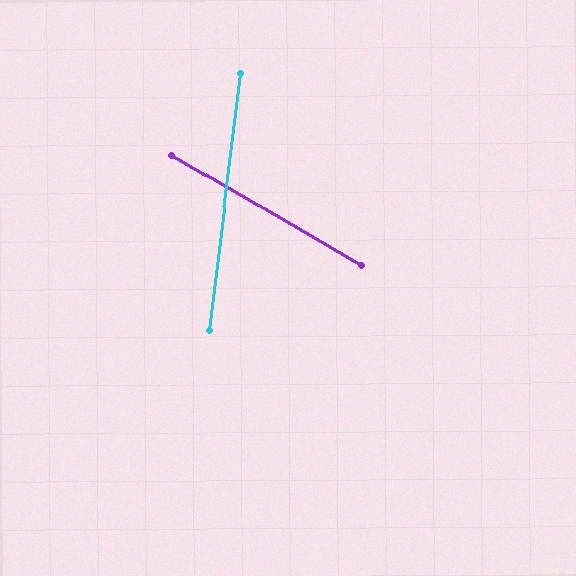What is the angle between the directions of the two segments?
Approximately 67 degrees.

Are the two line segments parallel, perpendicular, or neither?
Neither parallel nor perpendicular — they differ by about 67°.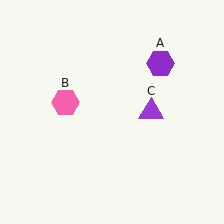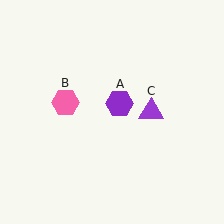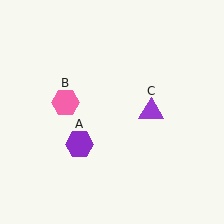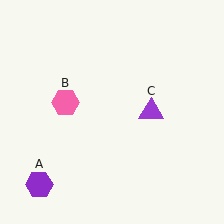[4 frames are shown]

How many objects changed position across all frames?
1 object changed position: purple hexagon (object A).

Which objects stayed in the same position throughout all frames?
Pink hexagon (object B) and purple triangle (object C) remained stationary.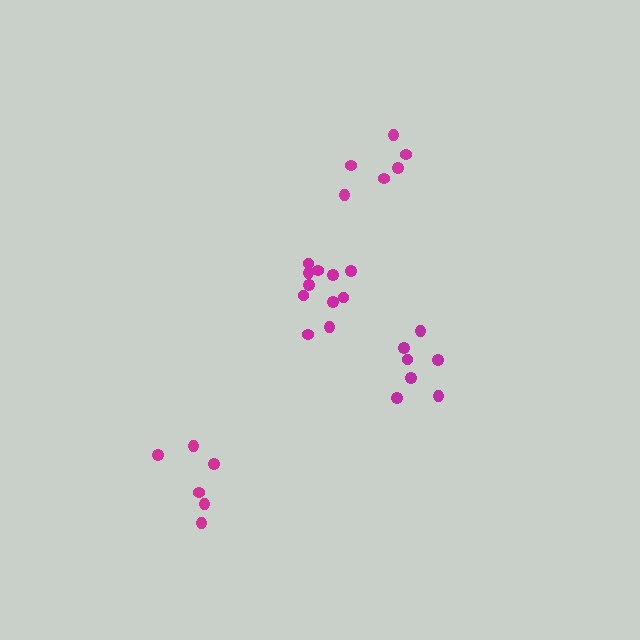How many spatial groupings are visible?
There are 4 spatial groupings.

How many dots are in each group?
Group 1: 11 dots, Group 2: 6 dots, Group 3: 7 dots, Group 4: 6 dots (30 total).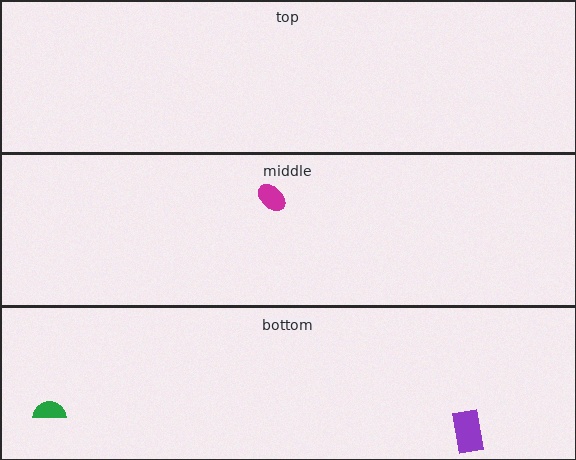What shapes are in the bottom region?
The purple rectangle, the green semicircle.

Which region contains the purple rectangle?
The bottom region.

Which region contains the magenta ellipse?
The middle region.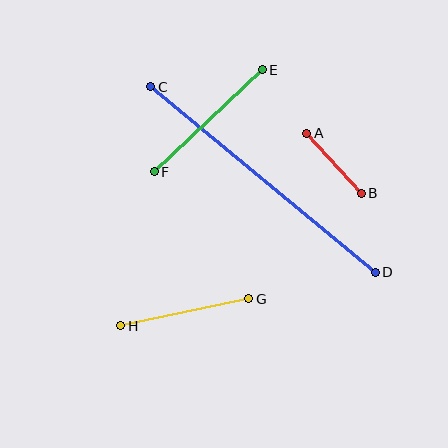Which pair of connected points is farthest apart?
Points C and D are farthest apart.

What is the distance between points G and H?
The distance is approximately 130 pixels.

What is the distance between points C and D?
The distance is approximately 291 pixels.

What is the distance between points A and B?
The distance is approximately 81 pixels.